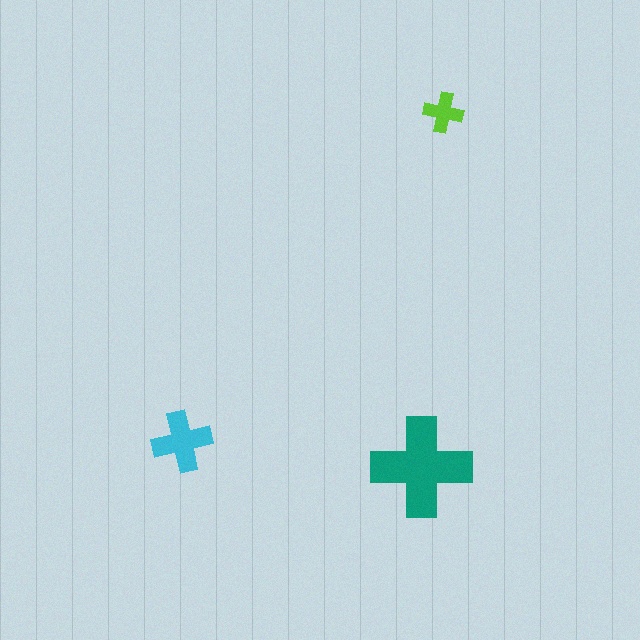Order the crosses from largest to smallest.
the teal one, the cyan one, the lime one.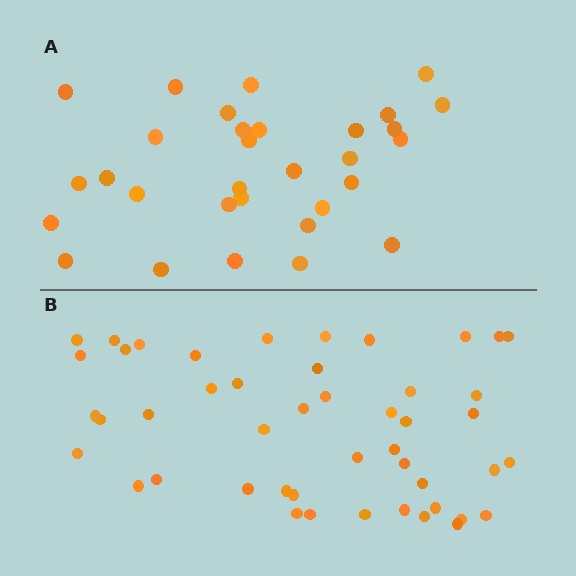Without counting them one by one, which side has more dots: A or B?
Region B (the bottom region) has more dots.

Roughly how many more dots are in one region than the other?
Region B has approximately 15 more dots than region A.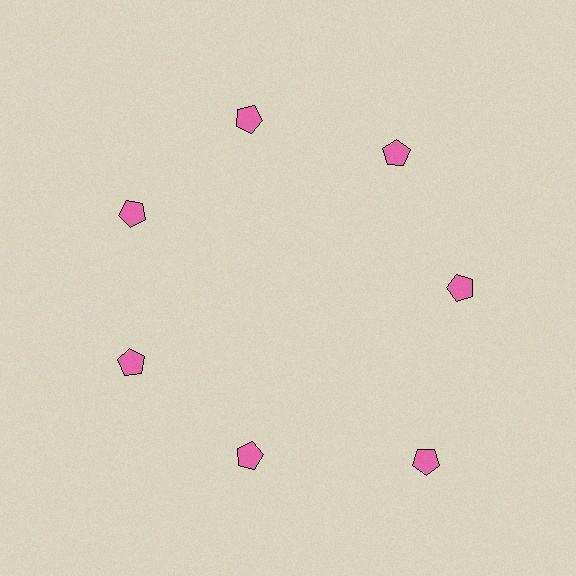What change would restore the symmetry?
The symmetry would be restored by moving it inward, back onto the ring so that all 7 pentagons sit at equal angles and equal distance from the center.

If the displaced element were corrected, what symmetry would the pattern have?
It would have 7-fold rotational symmetry — the pattern would map onto itself every 51 degrees.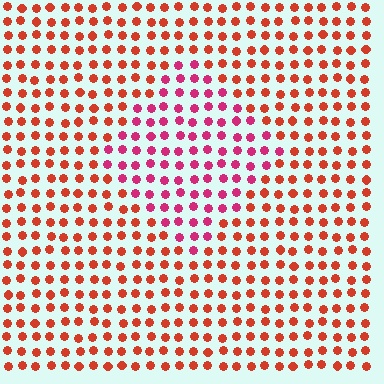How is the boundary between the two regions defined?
The boundary is defined purely by a slight shift in hue (about 35 degrees). Spacing, size, and orientation are identical on both sides.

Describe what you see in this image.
The image is filled with small red elements in a uniform arrangement. A diamond-shaped region is visible where the elements are tinted to a slightly different hue, forming a subtle color boundary.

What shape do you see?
I see a diamond.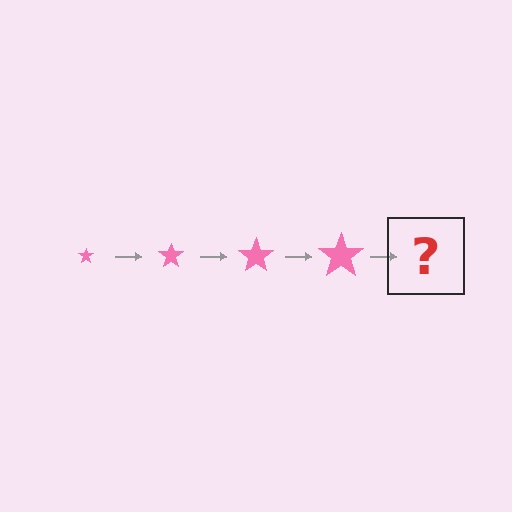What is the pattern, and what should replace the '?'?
The pattern is that the star gets progressively larger each step. The '?' should be a pink star, larger than the previous one.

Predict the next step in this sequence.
The next step is a pink star, larger than the previous one.